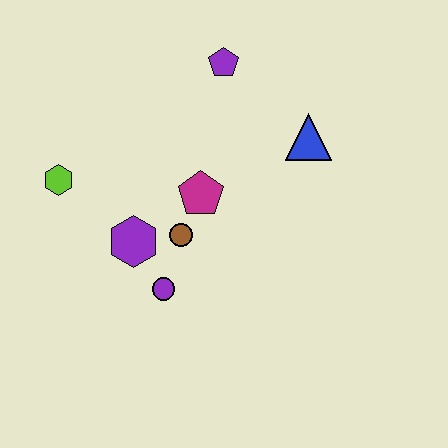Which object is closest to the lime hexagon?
The purple hexagon is closest to the lime hexagon.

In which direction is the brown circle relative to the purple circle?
The brown circle is above the purple circle.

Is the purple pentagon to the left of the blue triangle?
Yes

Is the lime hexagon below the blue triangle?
Yes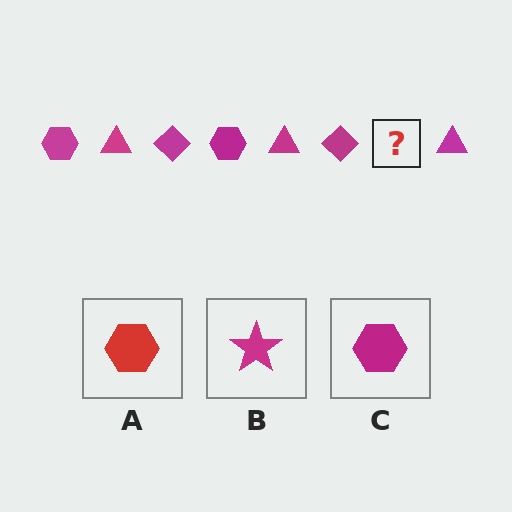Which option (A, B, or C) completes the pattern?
C.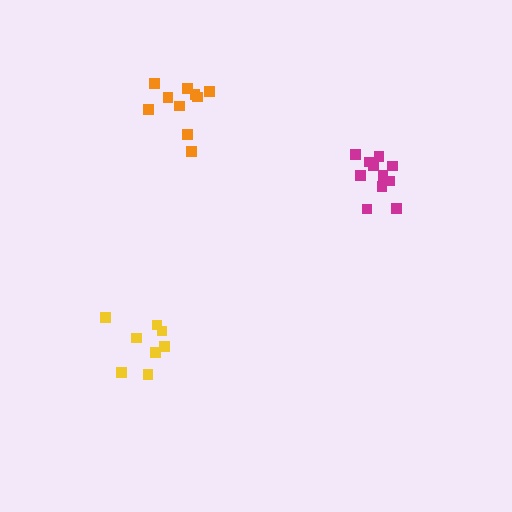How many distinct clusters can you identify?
There are 3 distinct clusters.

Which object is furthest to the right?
The magenta cluster is rightmost.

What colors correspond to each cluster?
The clusters are colored: magenta, orange, yellow.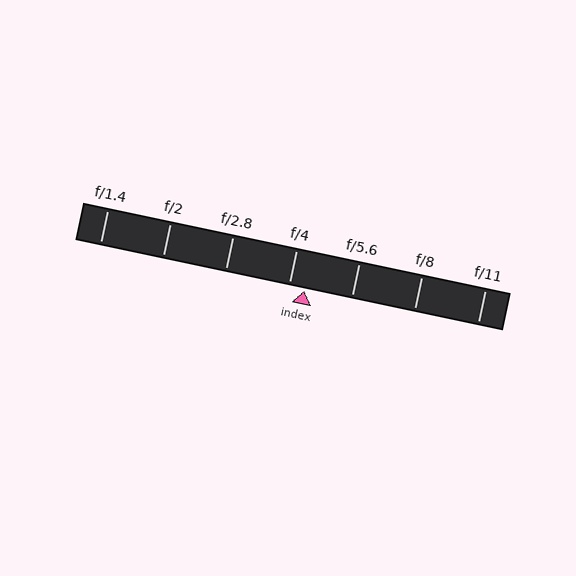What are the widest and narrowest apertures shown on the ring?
The widest aperture shown is f/1.4 and the narrowest is f/11.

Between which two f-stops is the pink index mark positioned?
The index mark is between f/4 and f/5.6.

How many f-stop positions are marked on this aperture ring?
There are 7 f-stop positions marked.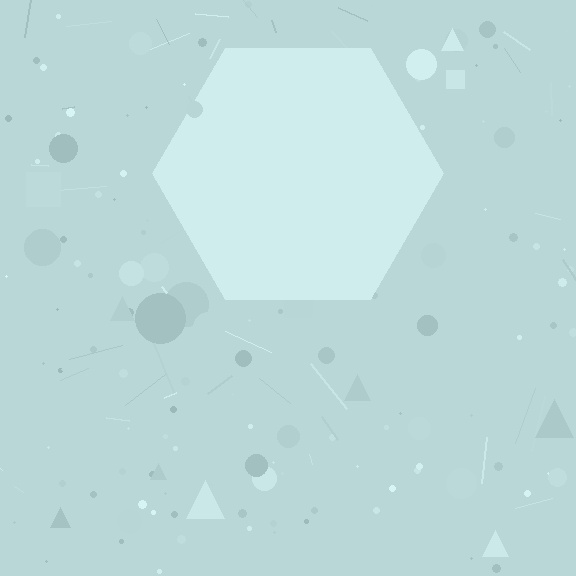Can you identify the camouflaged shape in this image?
The camouflaged shape is a hexagon.